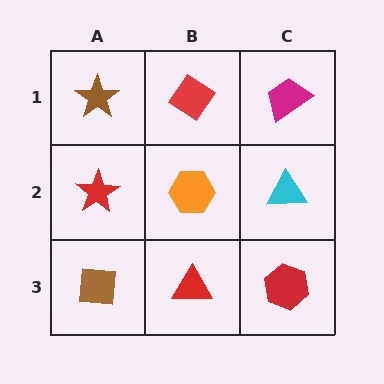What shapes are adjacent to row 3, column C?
A cyan triangle (row 2, column C), a red triangle (row 3, column B).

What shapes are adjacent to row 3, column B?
An orange hexagon (row 2, column B), a brown square (row 3, column A), a red hexagon (row 3, column C).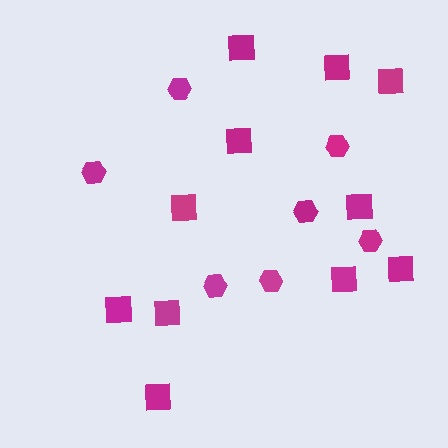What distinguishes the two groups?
There are 2 groups: one group of hexagons (7) and one group of squares (11).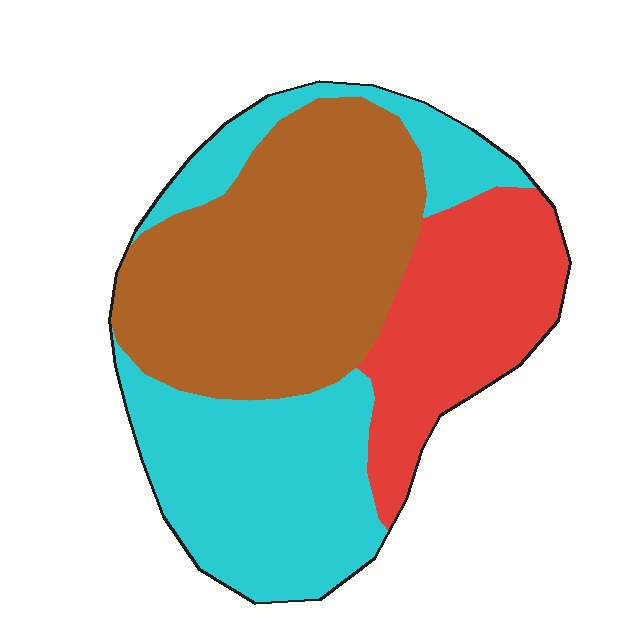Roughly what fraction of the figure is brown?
Brown takes up about two fifths (2/5) of the figure.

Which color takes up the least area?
Red, at roughly 25%.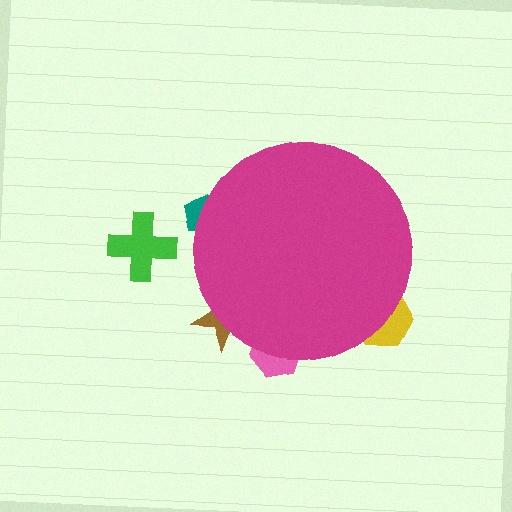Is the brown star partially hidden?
Yes, the brown star is partially hidden behind the magenta circle.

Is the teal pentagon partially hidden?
Yes, the teal pentagon is partially hidden behind the magenta circle.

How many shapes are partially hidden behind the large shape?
4 shapes are partially hidden.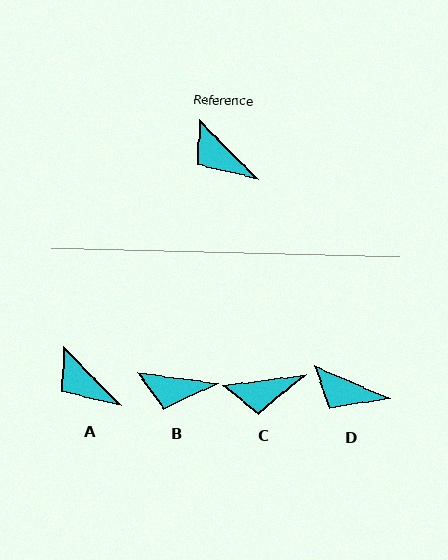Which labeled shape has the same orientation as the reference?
A.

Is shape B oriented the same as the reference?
No, it is off by about 38 degrees.